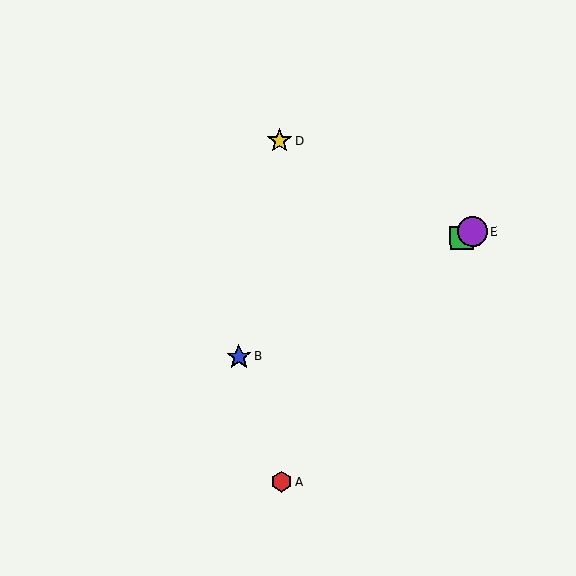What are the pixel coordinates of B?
Object B is at (239, 357).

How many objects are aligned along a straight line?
3 objects (B, C, E) are aligned along a straight line.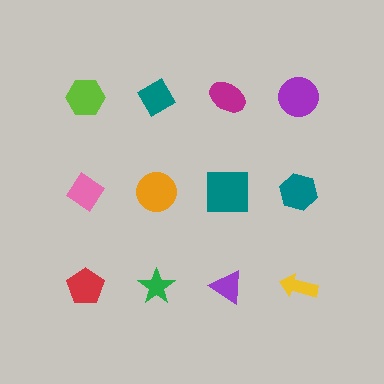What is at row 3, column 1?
A red pentagon.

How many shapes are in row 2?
4 shapes.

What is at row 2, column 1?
A pink diamond.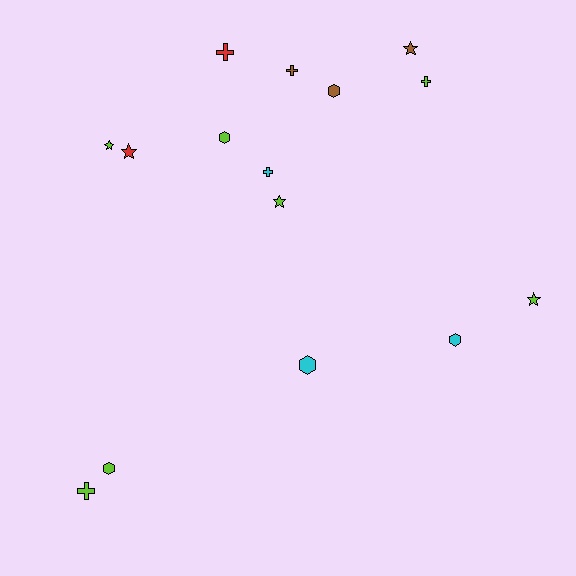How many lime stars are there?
There are 3 lime stars.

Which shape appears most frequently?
Star, with 5 objects.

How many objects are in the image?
There are 15 objects.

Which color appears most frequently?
Lime, with 7 objects.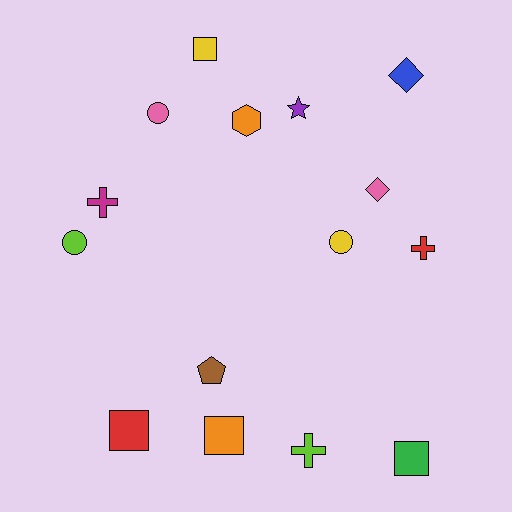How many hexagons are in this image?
There is 1 hexagon.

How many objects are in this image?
There are 15 objects.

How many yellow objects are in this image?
There are 2 yellow objects.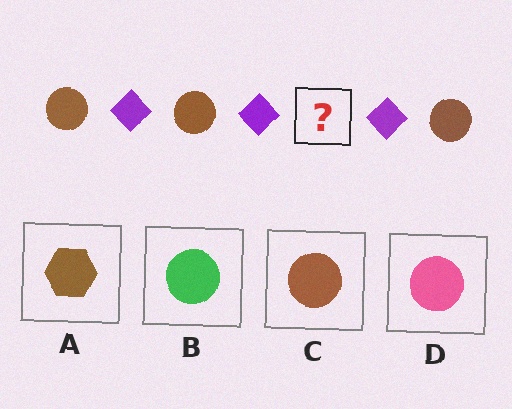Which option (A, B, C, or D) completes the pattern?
C.